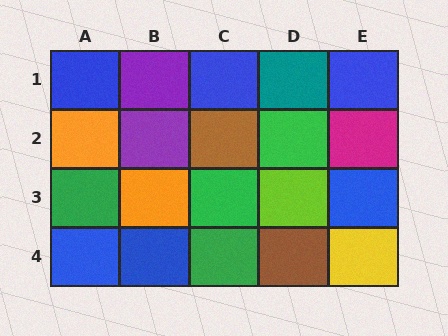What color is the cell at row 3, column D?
Lime.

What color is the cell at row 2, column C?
Brown.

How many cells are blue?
6 cells are blue.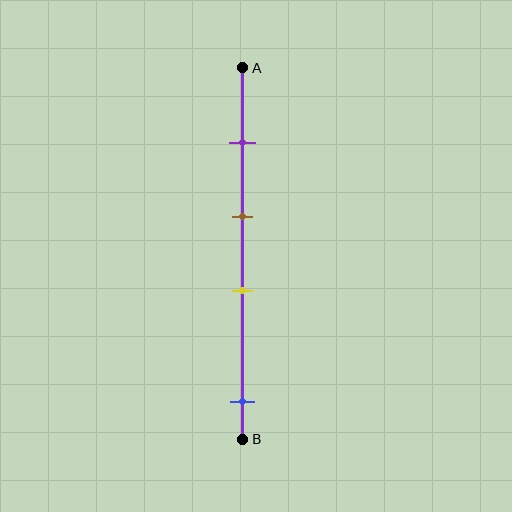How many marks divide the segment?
There are 4 marks dividing the segment.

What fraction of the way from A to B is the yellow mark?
The yellow mark is approximately 60% (0.6) of the way from A to B.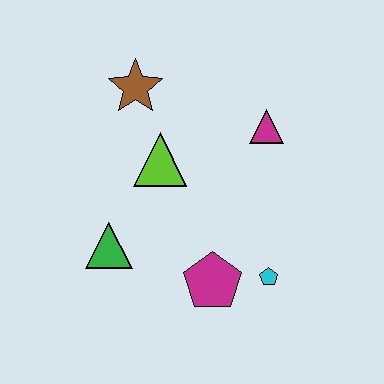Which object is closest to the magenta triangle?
The lime triangle is closest to the magenta triangle.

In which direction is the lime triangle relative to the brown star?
The lime triangle is below the brown star.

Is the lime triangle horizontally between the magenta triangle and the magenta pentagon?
No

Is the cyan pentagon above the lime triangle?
No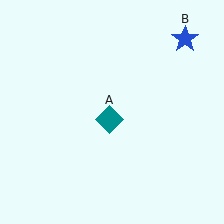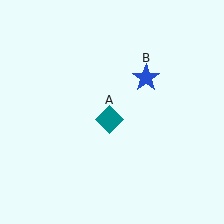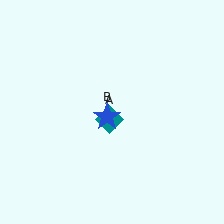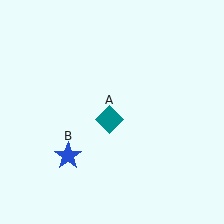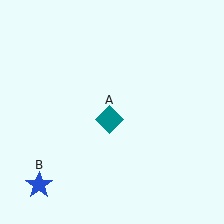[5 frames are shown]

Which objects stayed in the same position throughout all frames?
Teal diamond (object A) remained stationary.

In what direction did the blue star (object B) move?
The blue star (object B) moved down and to the left.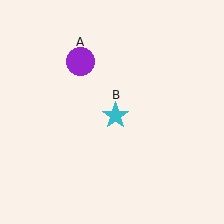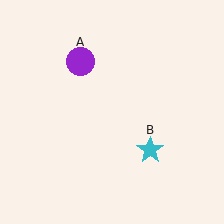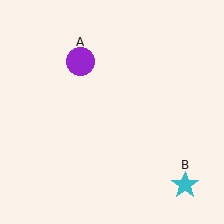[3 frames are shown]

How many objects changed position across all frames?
1 object changed position: cyan star (object B).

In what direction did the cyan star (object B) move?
The cyan star (object B) moved down and to the right.